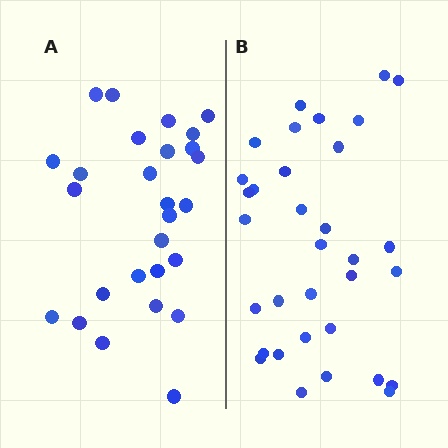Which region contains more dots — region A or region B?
Region B (the right region) has more dots.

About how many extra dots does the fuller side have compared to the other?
Region B has about 6 more dots than region A.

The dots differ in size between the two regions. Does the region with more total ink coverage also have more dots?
No. Region A has more total ink coverage because its dots are larger, but region B actually contains more individual dots. Total area can be misleading — the number of items is what matters here.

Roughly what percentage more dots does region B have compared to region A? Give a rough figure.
About 20% more.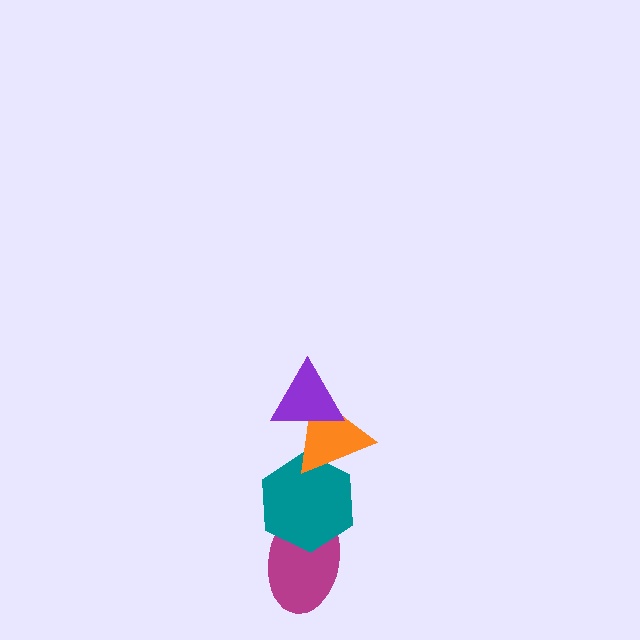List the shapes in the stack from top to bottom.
From top to bottom: the purple triangle, the orange triangle, the teal hexagon, the magenta ellipse.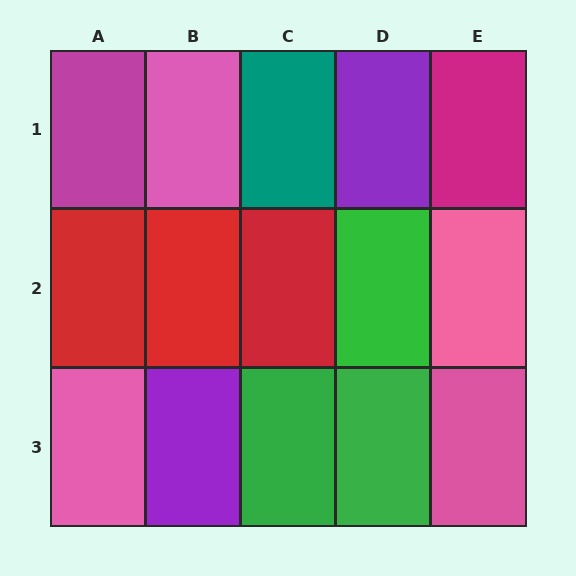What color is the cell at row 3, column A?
Pink.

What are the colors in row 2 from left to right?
Red, red, red, green, pink.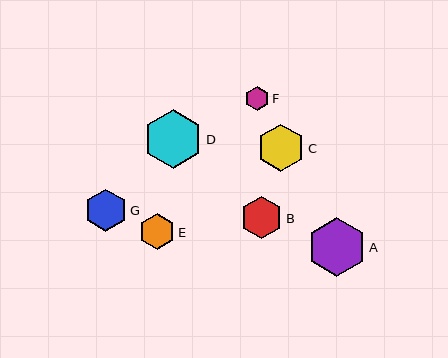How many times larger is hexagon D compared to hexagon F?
Hexagon D is approximately 2.5 times the size of hexagon F.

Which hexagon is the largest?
Hexagon D is the largest with a size of approximately 59 pixels.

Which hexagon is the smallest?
Hexagon F is the smallest with a size of approximately 24 pixels.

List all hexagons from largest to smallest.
From largest to smallest: D, A, C, G, B, E, F.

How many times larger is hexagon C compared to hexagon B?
Hexagon C is approximately 1.1 times the size of hexagon B.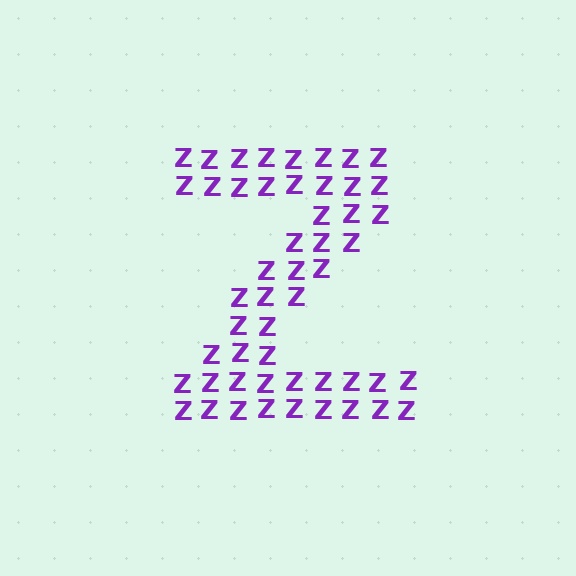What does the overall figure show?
The overall figure shows the letter Z.